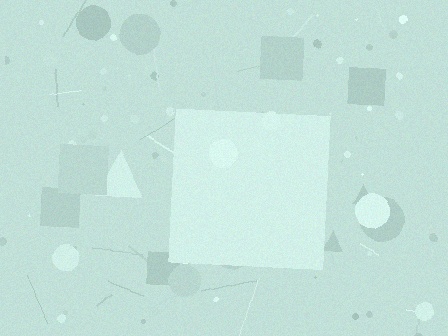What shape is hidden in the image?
A square is hidden in the image.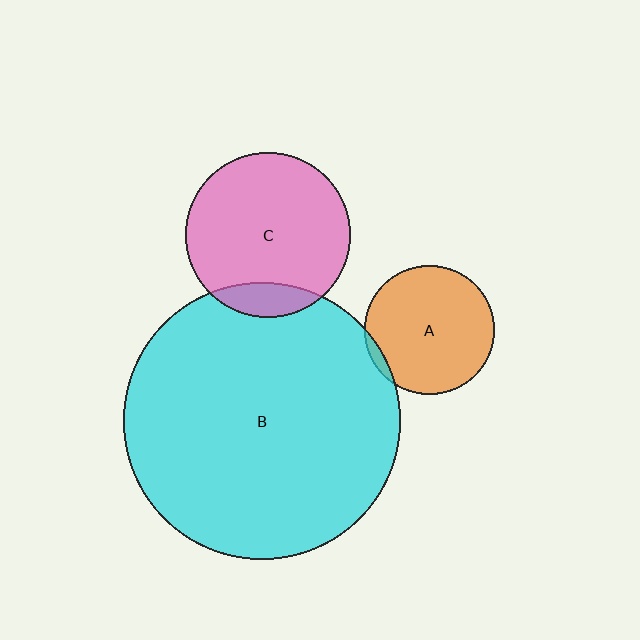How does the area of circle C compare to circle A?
Approximately 1.6 times.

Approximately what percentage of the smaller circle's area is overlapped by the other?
Approximately 5%.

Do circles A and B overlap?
Yes.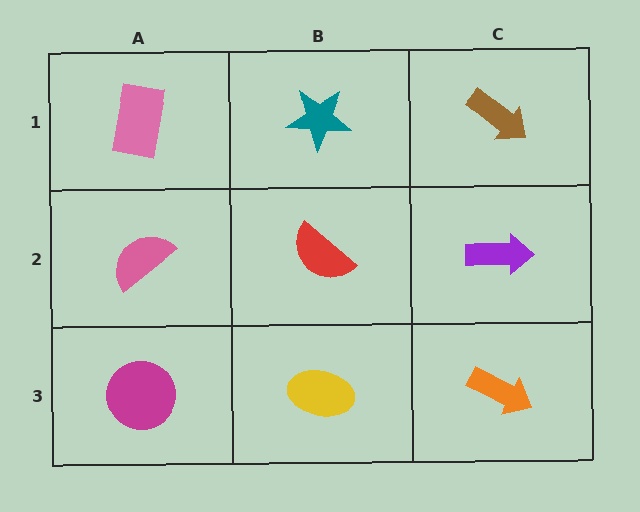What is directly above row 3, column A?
A pink semicircle.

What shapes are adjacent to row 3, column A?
A pink semicircle (row 2, column A), a yellow ellipse (row 3, column B).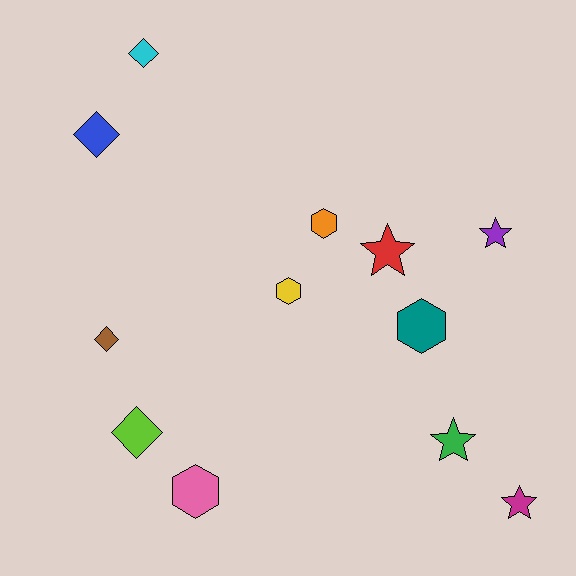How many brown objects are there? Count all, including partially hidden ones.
There is 1 brown object.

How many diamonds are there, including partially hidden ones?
There are 4 diamonds.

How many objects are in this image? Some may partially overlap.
There are 12 objects.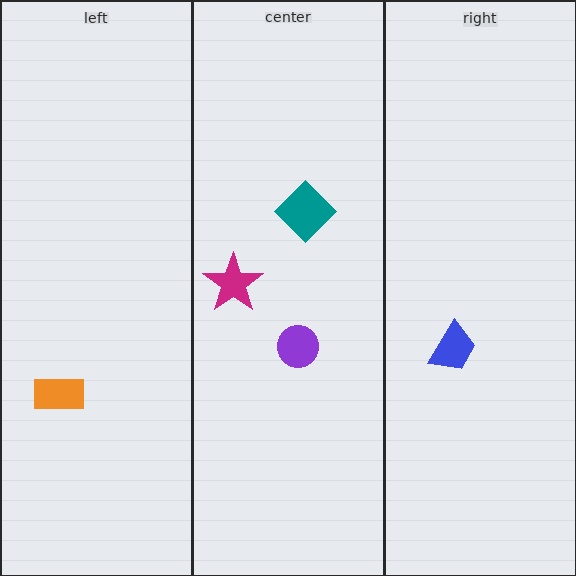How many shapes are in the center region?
3.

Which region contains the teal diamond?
The center region.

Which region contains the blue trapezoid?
The right region.